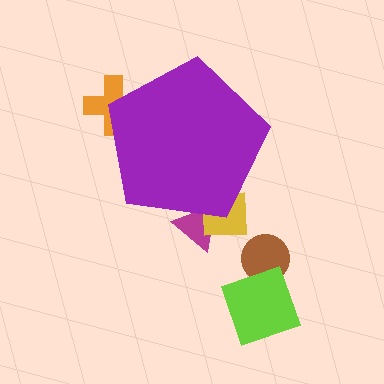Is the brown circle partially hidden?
No, the brown circle is fully visible.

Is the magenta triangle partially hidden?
Yes, the magenta triangle is partially hidden behind the purple pentagon.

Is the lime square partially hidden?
No, the lime square is fully visible.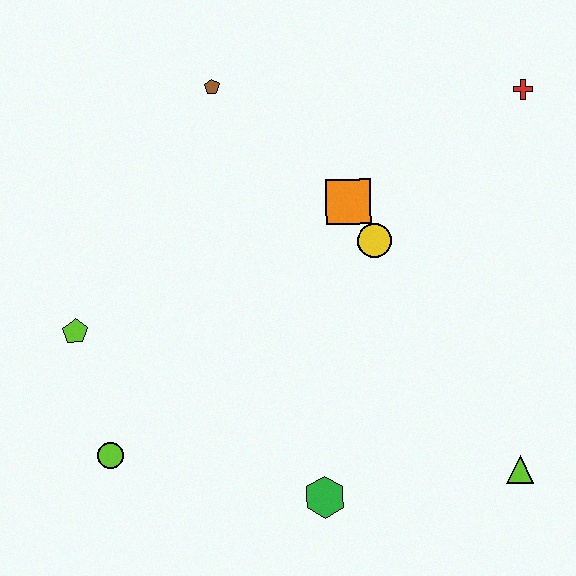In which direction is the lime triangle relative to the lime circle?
The lime triangle is to the right of the lime circle.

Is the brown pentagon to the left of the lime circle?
No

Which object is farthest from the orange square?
The lime circle is farthest from the orange square.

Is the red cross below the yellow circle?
No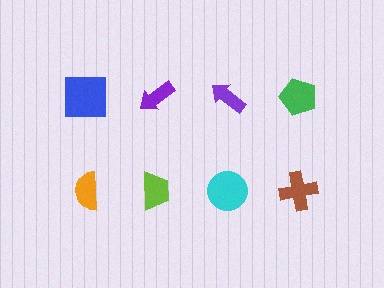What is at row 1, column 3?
A purple arrow.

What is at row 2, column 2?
A lime trapezoid.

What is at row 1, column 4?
A green pentagon.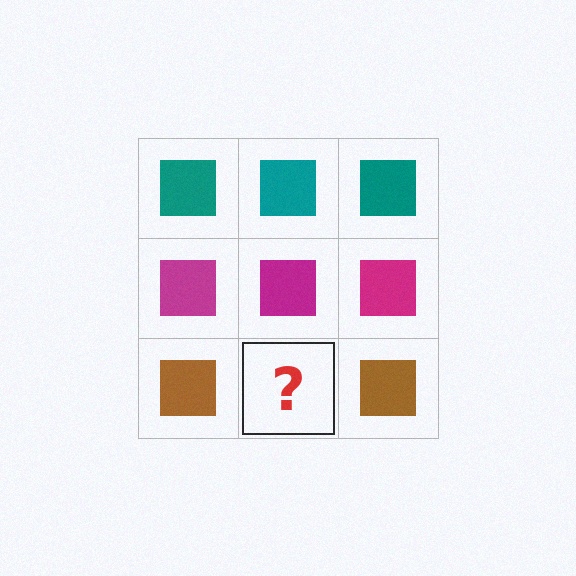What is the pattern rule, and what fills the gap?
The rule is that each row has a consistent color. The gap should be filled with a brown square.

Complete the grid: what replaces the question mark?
The question mark should be replaced with a brown square.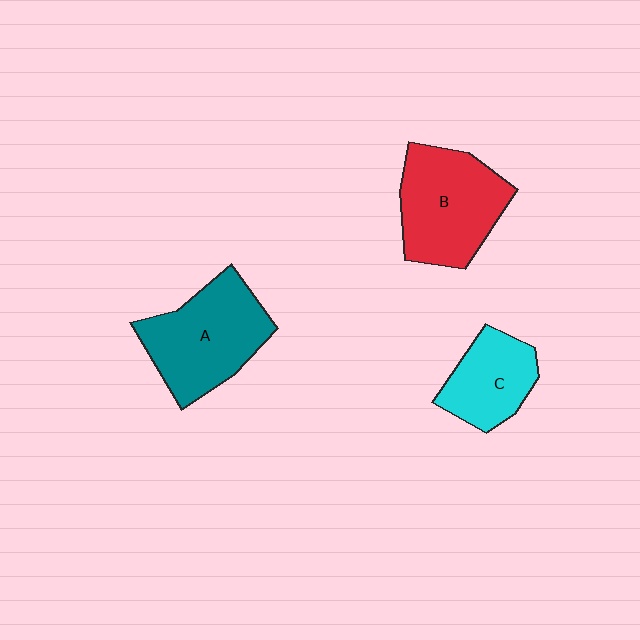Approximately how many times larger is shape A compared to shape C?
Approximately 1.5 times.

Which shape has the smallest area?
Shape C (cyan).